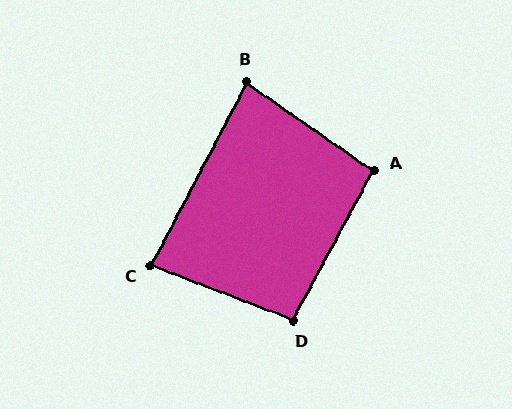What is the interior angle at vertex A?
Approximately 97 degrees (obtuse).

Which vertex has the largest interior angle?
D, at approximately 97 degrees.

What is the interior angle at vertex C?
Approximately 83 degrees (acute).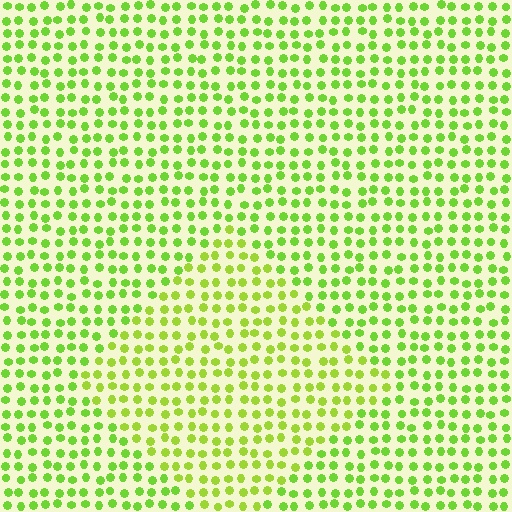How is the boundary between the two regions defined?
The boundary is defined purely by a slight shift in hue (about 17 degrees). Spacing, size, and orientation are identical on both sides.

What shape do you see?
I see a diamond.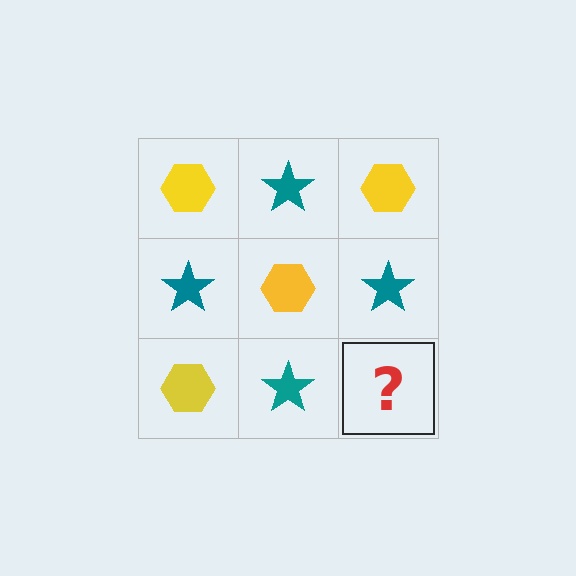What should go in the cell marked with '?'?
The missing cell should contain a yellow hexagon.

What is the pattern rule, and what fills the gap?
The rule is that it alternates yellow hexagon and teal star in a checkerboard pattern. The gap should be filled with a yellow hexagon.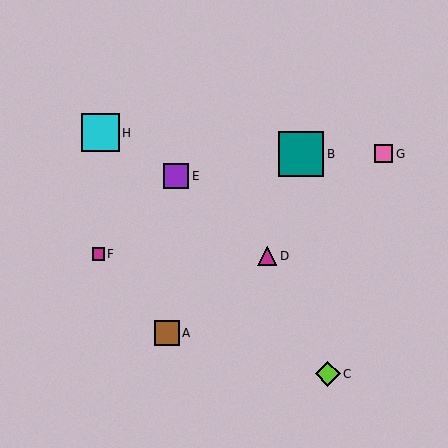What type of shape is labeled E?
Shape E is a purple square.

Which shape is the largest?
The teal square (labeled B) is the largest.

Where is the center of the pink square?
The center of the pink square is at (384, 154).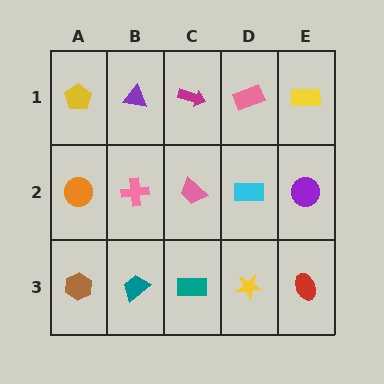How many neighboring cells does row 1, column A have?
2.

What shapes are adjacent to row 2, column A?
A yellow pentagon (row 1, column A), a brown hexagon (row 3, column A), a pink cross (row 2, column B).